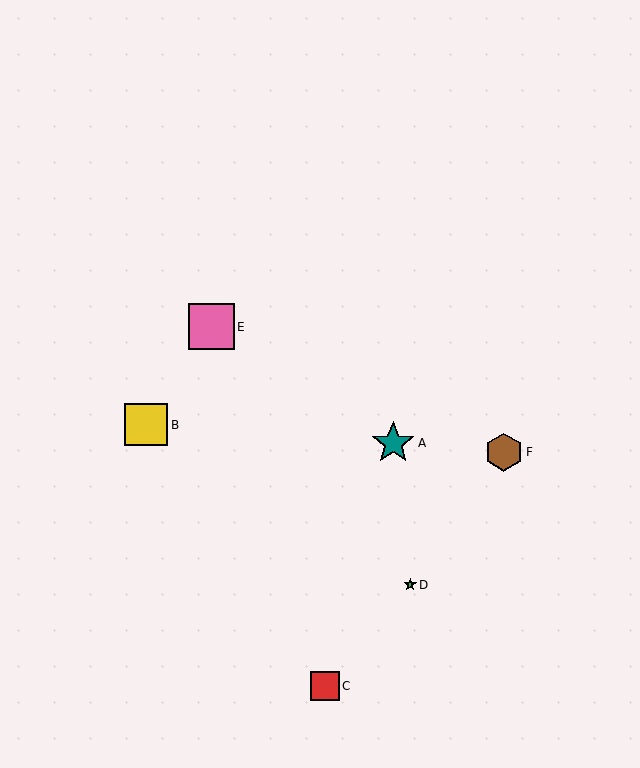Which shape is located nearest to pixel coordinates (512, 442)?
The brown hexagon (labeled F) at (504, 452) is nearest to that location.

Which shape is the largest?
The pink square (labeled E) is the largest.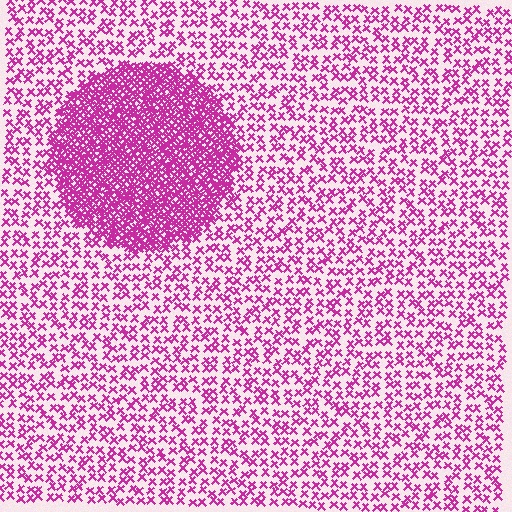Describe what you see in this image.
The image contains small magenta elements arranged at two different densities. A circle-shaped region is visible where the elements are more densely packed than the surrounding area.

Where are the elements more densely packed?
The elements are more densely packed inside the circle boundary.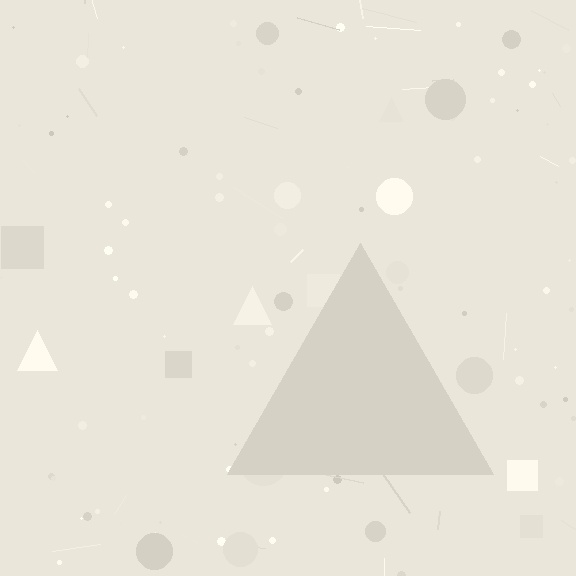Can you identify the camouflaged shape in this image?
The camouflaged shape is a triangle.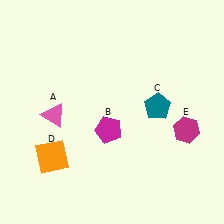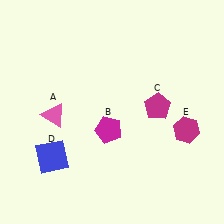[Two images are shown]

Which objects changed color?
C changed from teal to magenta. D changed from orange to blue.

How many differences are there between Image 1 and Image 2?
There are 2 differences between the two images.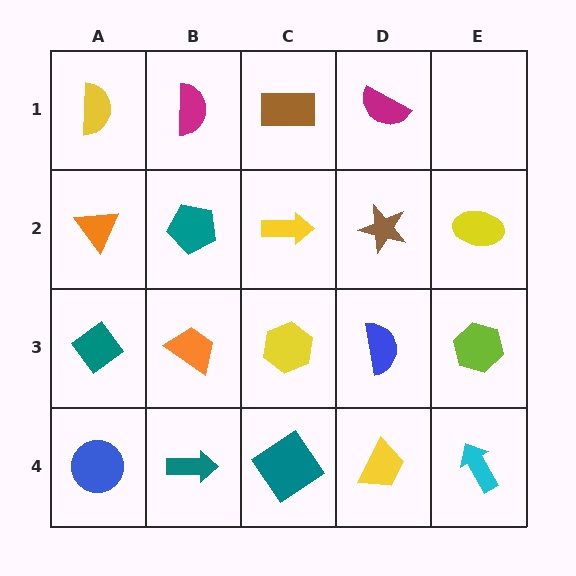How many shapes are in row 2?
5 shapes.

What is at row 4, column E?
A cyan arrow.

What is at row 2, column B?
A teal pentagon.